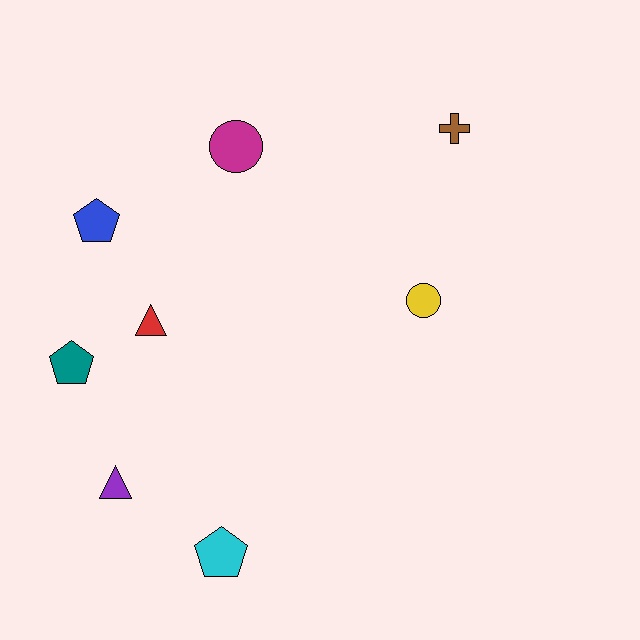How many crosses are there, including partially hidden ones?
There is 1 cross.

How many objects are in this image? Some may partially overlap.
There are 8 objects.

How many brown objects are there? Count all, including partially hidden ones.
There is 1 brown object.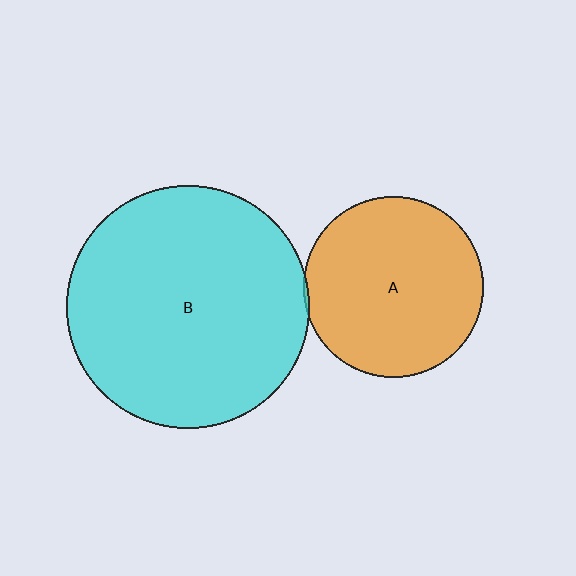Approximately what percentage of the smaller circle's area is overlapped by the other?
Approximately 5%.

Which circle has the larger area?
Circle B (cyan).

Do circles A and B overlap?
Yes.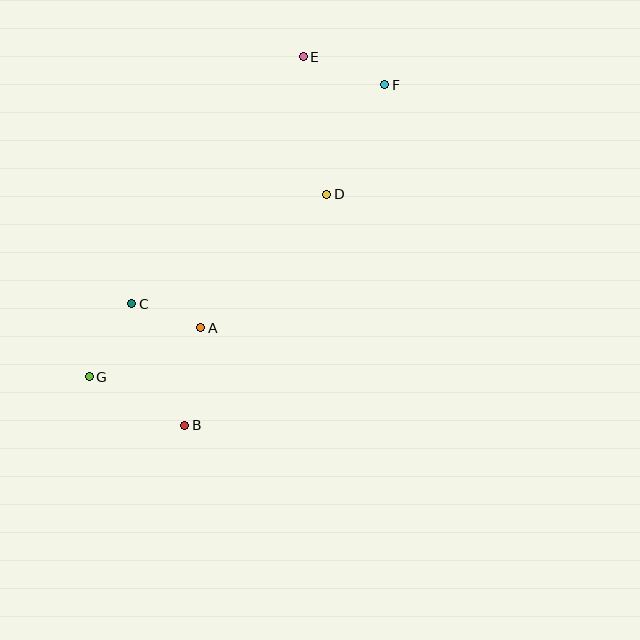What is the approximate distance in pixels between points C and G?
The distance between C and G is approximately 85 pixels.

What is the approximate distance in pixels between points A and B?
The distance between A and B is approximately 99 pixels.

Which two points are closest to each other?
Points A and C are closest to each other.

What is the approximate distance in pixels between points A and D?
The distance between A and D is approximately 183 pixels.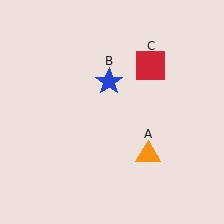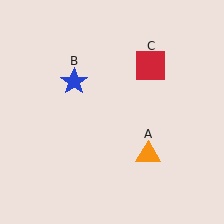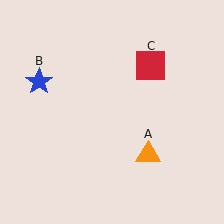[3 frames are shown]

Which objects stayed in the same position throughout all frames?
Orange triangle (object A) and red square (object C) remained stationary.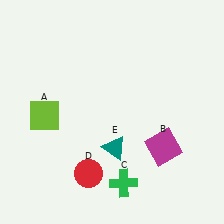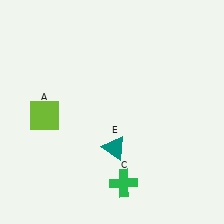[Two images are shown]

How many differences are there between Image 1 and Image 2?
There are 2 differences between the two images.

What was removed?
The red circle (D), the magenta square (B) were removed in Image 2.